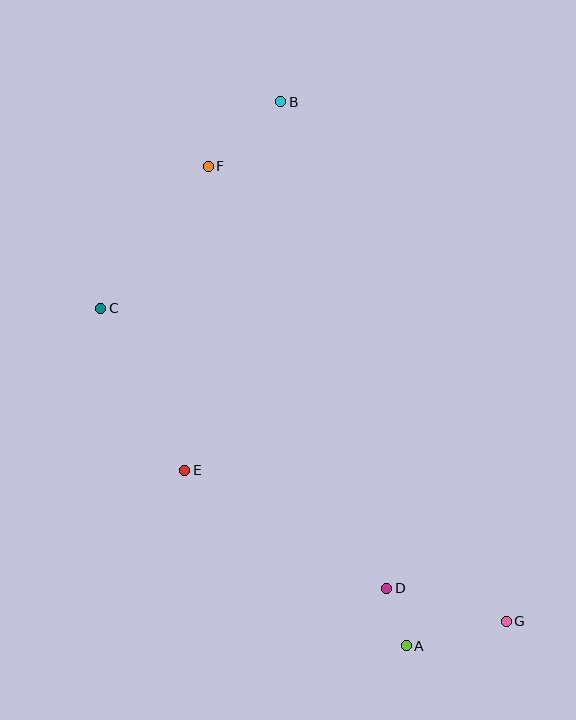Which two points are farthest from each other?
Points B and G are farthest from each other.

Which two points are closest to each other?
Points A and D are closest to each other.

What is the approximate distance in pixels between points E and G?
The distance between E and G is approximately 355 pixels.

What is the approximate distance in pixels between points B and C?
The distance between B and C is approximately 274 pixels.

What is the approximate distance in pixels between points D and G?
The distance between D and G is approximately 124 pixels.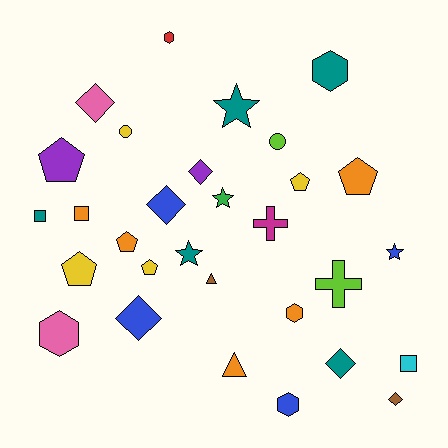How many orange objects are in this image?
There are 5 orange objects.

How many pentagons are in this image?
There are 6 pentagons.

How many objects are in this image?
There are 30 objects.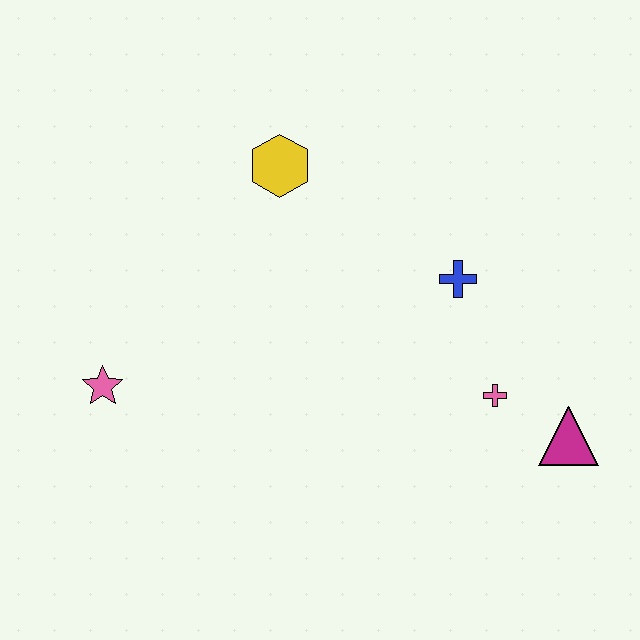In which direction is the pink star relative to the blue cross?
The pink star is to the left of the blue cross.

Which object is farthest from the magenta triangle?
The pink star is farthest from the magenta triangle.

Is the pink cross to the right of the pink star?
Yes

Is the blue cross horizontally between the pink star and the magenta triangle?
Yes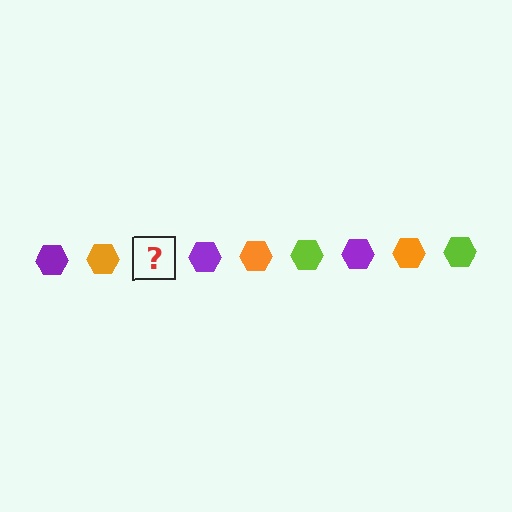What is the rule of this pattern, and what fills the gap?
The rule is that the pattern cycles through purple, orange, lime hexagons. The gap should be filled with a lime hexagon.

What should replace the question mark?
The question mark should be replaced with a lime hexagon.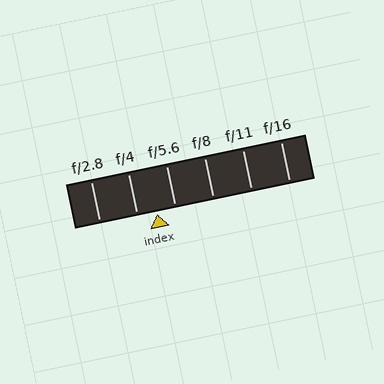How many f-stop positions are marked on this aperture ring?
There are 6 f-stop positions marked.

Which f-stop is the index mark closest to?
The index mark is closest to f/4.